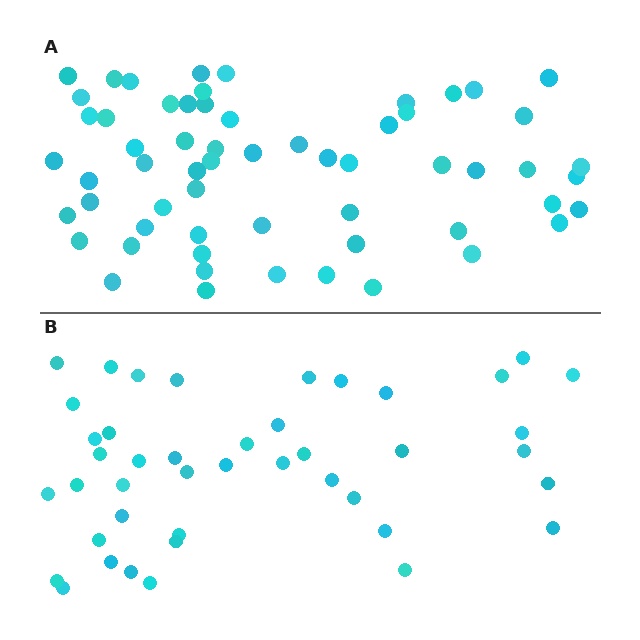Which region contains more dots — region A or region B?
Region A (the top region) has more dots.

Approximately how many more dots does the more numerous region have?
Region A has approximately 15 more dots than region B.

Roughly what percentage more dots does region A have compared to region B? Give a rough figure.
About 40% more.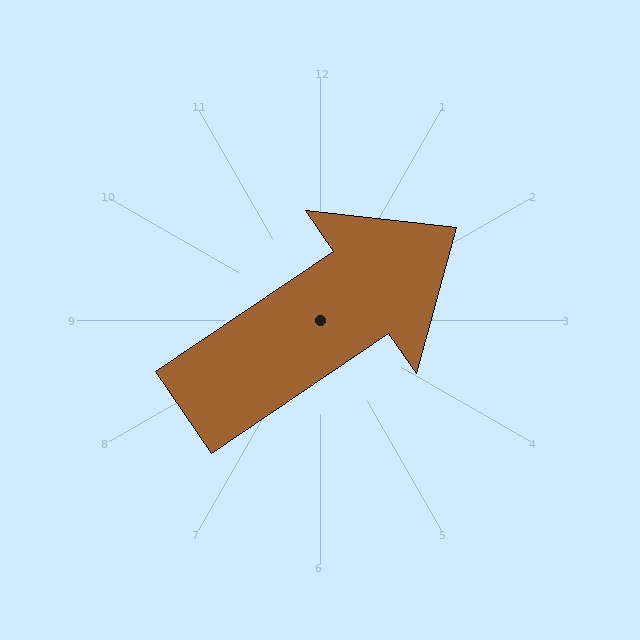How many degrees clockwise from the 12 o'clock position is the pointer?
Approximately 56 degrees.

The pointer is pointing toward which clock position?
Roughly 2 o'clock.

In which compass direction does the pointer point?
Northeast.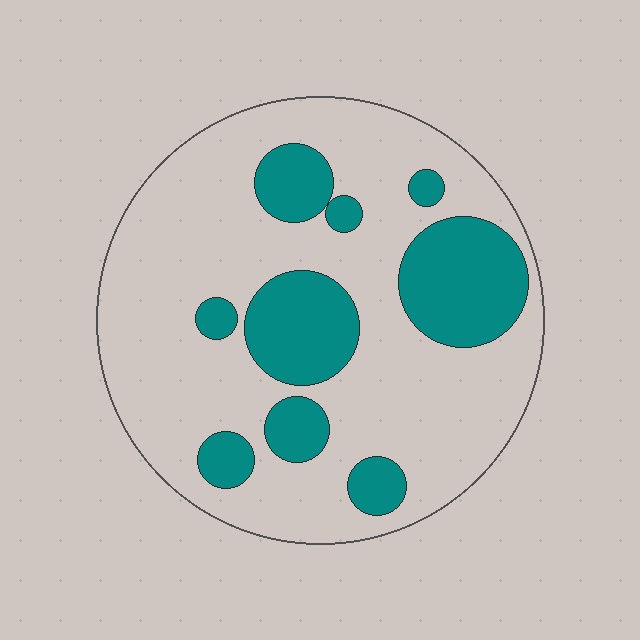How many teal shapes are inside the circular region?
9.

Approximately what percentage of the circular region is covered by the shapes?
Approximately 25%.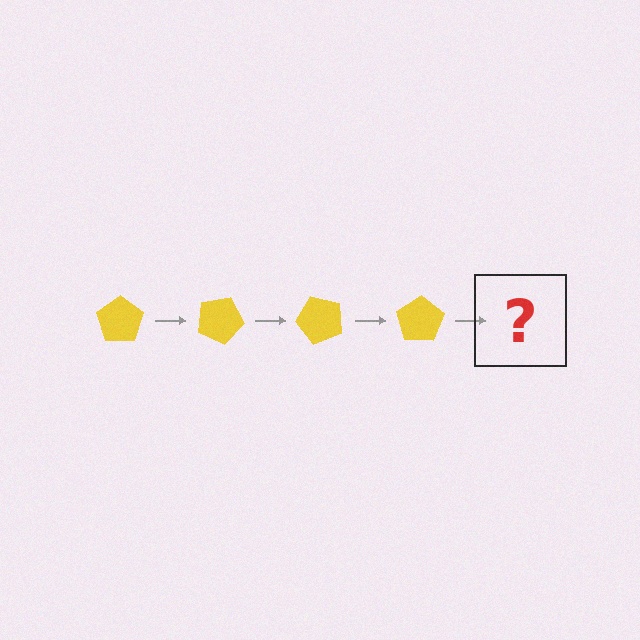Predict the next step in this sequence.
The next step is a yellow pentagon rotated 100 degrees.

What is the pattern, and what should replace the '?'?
The pattern is that the pentagon rotates 25 degrees each step. The '?' should be a yellow pentagon rotated 100 degrees.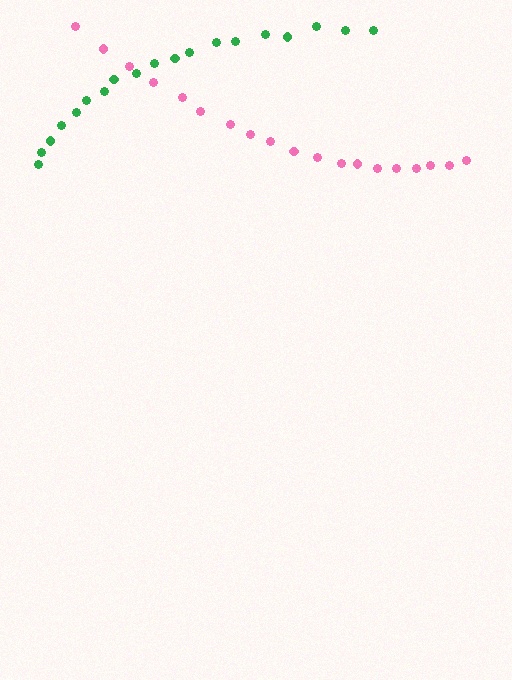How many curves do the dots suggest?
There are 2 distinct paths.